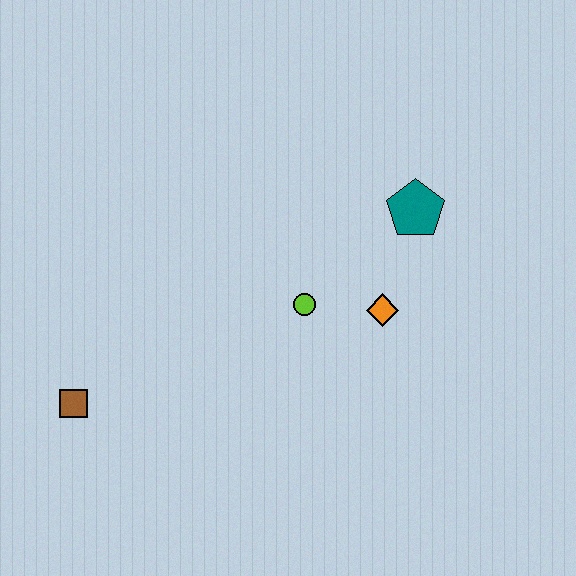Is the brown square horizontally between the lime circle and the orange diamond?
No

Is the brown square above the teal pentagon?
No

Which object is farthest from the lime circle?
The brown square is farthest from the lime circle.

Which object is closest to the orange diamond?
The lime circle is closest to the orange diamond.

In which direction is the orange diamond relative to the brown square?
The orange diamond is to the right of the brown square.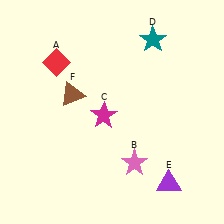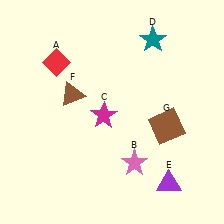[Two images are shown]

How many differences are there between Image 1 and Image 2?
There is 1 difference between the two images.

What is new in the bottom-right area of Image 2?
A brown square (G) was added in the bottom-right area of Image 2.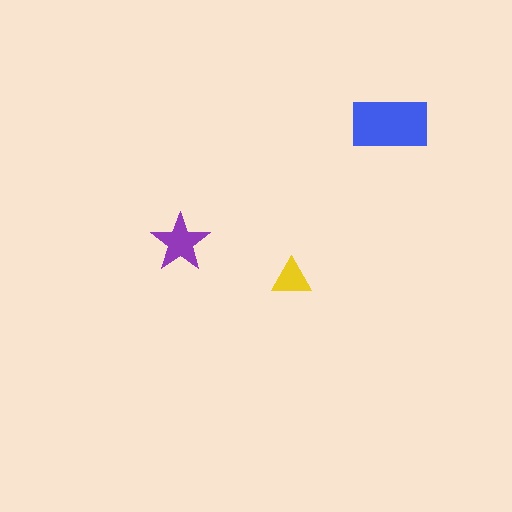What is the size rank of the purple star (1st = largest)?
2nd.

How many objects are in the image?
There are 3 objects in the image.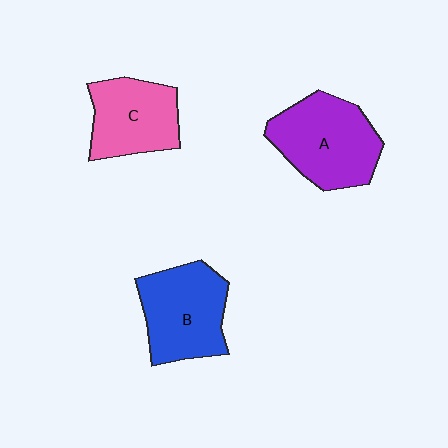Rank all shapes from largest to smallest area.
From largest to smallest: A (purple), B (blue), C (pink).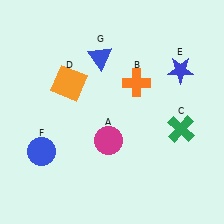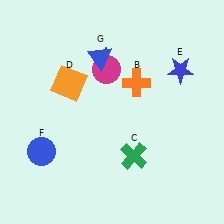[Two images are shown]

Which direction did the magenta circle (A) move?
The magenta circle (A) moved up.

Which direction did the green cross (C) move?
The green cross (C) moved left.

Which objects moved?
The objects that moved are: the magenta circle (A), the green cross (C).